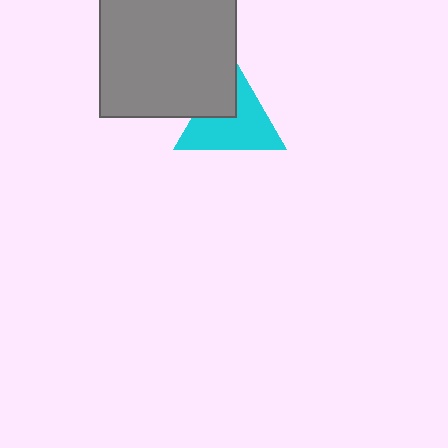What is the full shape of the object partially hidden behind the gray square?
The partially hidden object is a cyan triangle.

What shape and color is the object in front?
The object in front is a gray square.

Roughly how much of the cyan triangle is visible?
Most of it is visible (roughly 70%).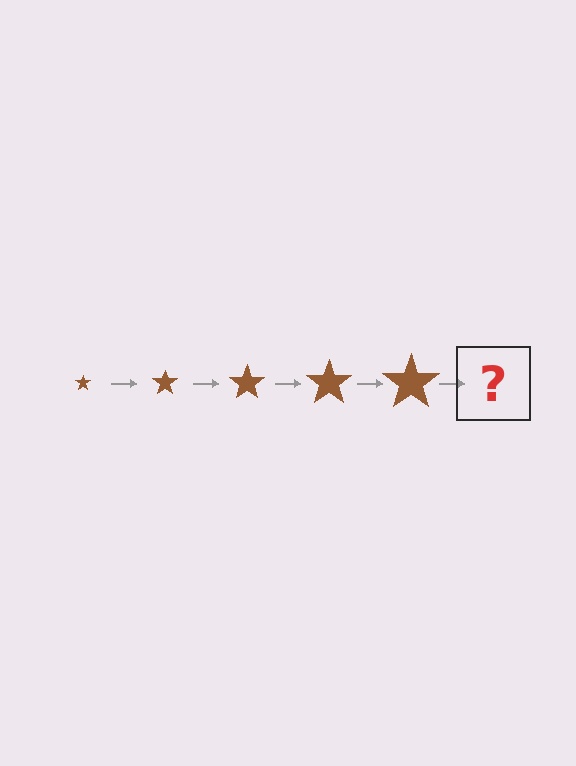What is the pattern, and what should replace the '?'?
The pattern is that the star gets progressively larger each step. The '?' should be a brown star, larger than the previous one.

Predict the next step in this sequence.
The next step is a brown star, larger than the previous one.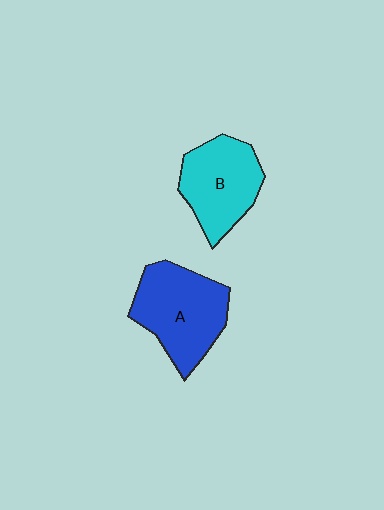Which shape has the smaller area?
Shape B (cyan).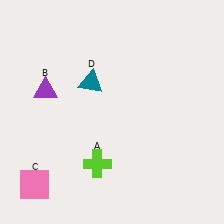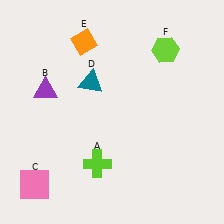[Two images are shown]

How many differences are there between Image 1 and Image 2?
There are 2 differences between the two images.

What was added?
An orange diamond (E), a lime hexagon (F) were added in Image 2.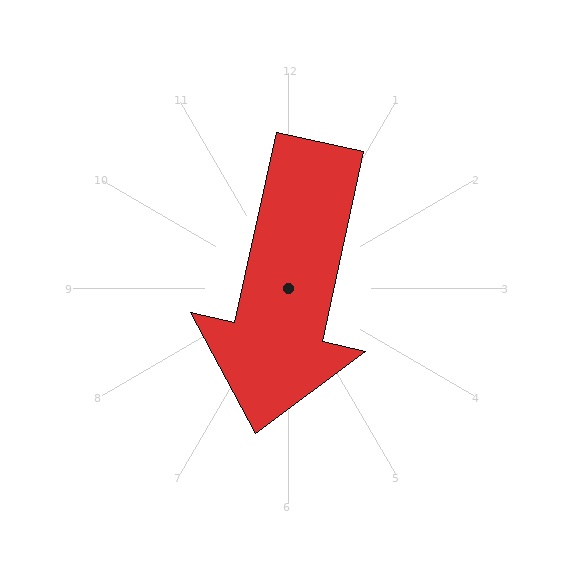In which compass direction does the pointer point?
South.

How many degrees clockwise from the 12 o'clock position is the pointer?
Approximately 192 degrees.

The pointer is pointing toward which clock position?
Roughly 6 o'clock.